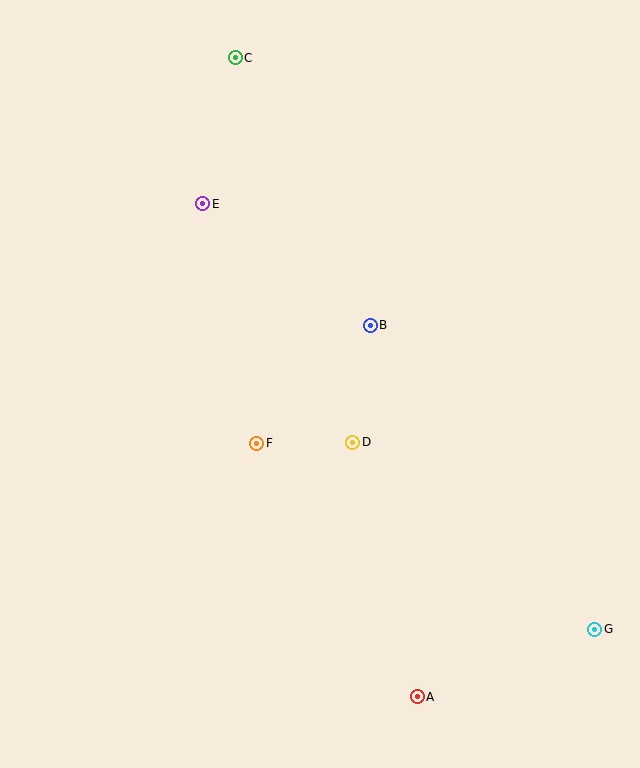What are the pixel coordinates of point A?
Point A is at (417, 697).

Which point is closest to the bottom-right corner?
Point G is closest to the bottom-right corner.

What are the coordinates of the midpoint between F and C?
The midpoint between F and C is at (246, 250).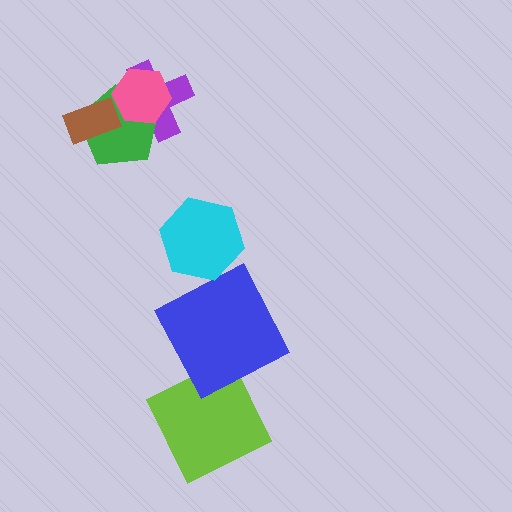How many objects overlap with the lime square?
0 objects overlap with the lime square.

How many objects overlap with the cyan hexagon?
0 objects overlap with the cyan hexagon.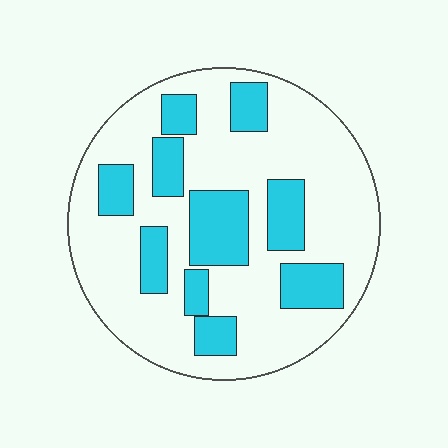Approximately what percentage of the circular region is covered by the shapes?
Approximately 30%.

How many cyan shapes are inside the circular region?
10.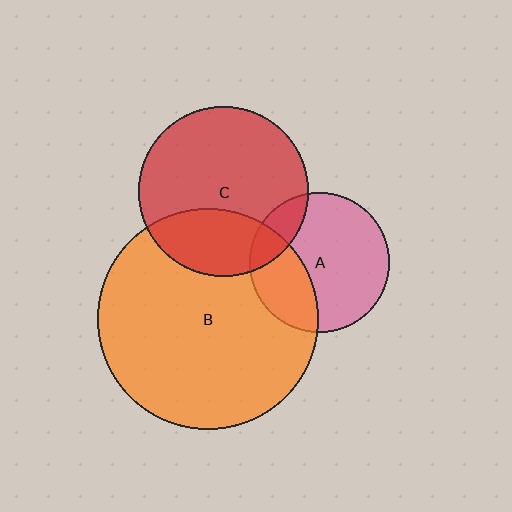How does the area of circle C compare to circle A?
Approximately 1.5 times.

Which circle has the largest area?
Circle B (orange).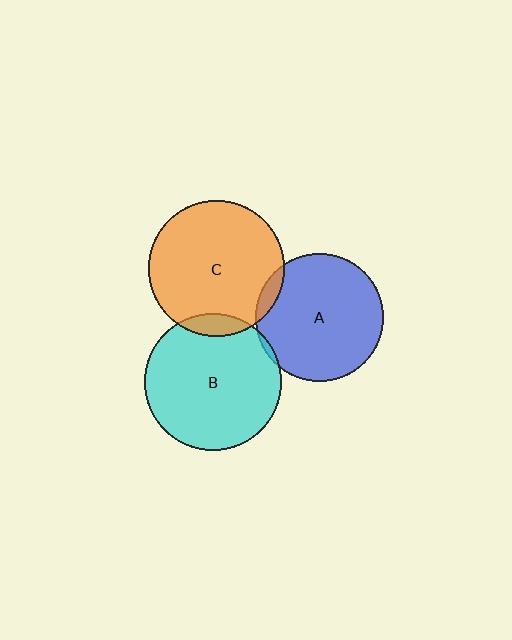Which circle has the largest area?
Circle B (cyan).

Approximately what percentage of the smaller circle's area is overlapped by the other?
Approximately 5%.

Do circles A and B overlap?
Yes.